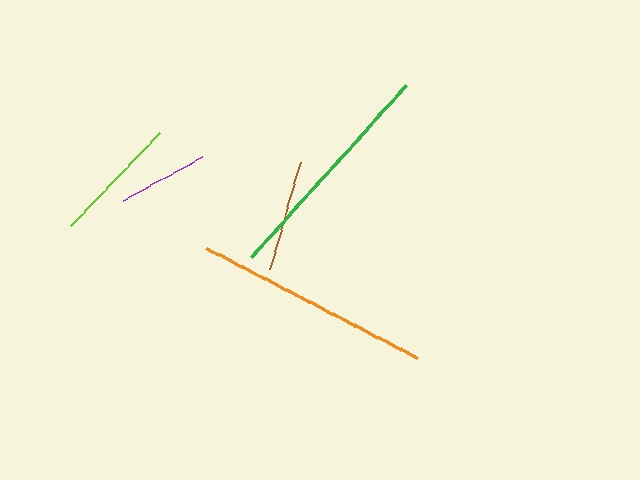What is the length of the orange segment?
The orange segment is approximately 238 pixels long.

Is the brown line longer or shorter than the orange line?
The orange line is longer than the brown line.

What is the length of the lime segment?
The lime segment is approximately 129 pixels long.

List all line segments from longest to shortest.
From longest to shortest: orange, green, lime, brown, purple.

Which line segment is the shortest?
The purple line is the shortest at approximately 90 pixels.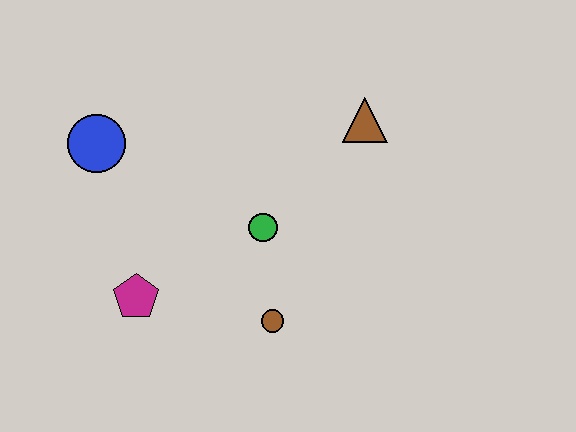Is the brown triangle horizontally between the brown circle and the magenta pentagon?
No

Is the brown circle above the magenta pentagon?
No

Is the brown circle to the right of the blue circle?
Yes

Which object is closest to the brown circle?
The green circle is closest to the brown circle.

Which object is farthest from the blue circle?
The brown triangle is farthest from the blue circle.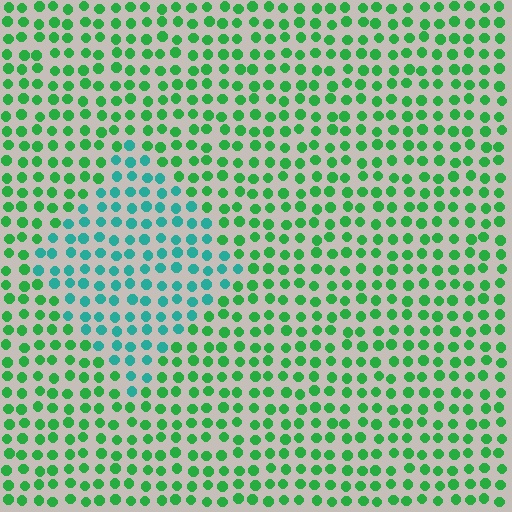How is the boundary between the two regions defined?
The boundary is defined purely by a slight shift in hue (about 42 degrees). Spacing, size, and orientation are identical on both sides.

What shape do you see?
I see a diamond.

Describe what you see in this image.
The image is filled with small green elements in a uniform arrangement. A diamond-shaped region is visible where the elements are tinted to a slightly different hue, forming a subtle color boundary.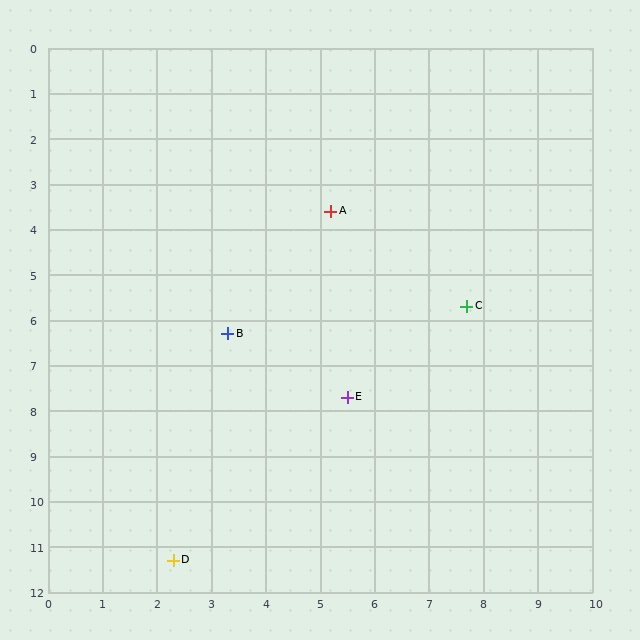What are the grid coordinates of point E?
Point E is at approximately (5.5, 7.7).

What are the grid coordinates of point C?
Point C is at approximately (7.7, 5.7).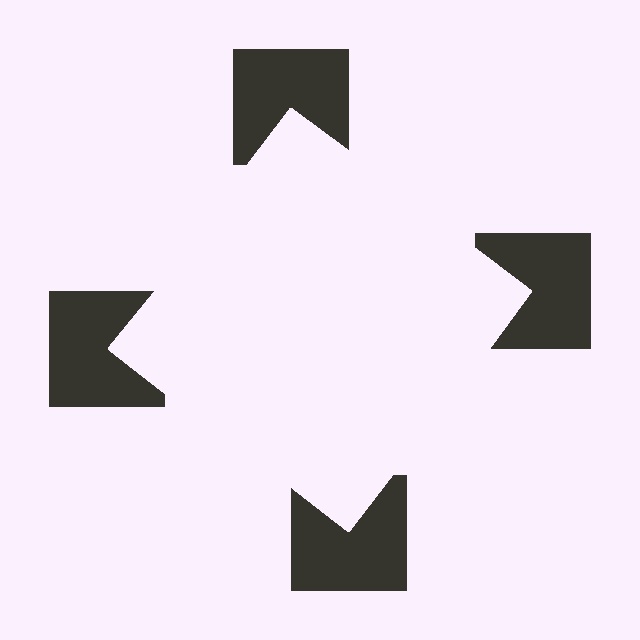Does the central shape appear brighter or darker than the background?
It typically appears slightly brighter than the background, even though no actual brightness change is drawn.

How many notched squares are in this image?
There are 4 — one at each vertex of the illusory square.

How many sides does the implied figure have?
4 sides.